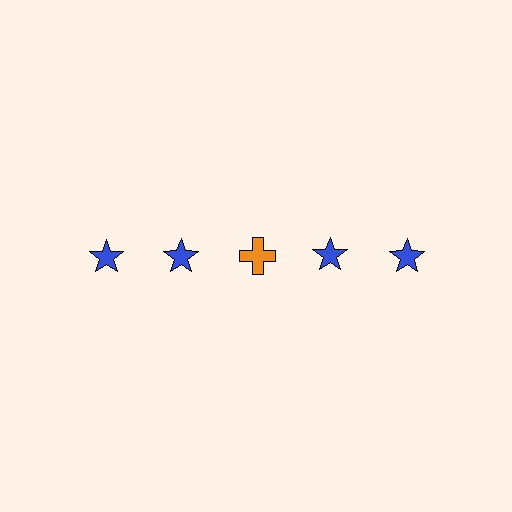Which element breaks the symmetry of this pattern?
The orange cross in the top row, center column breaks the symmetry. All other shapes are blue stars.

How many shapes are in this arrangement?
There are 5 shapes arranged in a grid pattern.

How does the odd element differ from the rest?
It differs in both color (orange instead of blue) and shape (cross instead of star).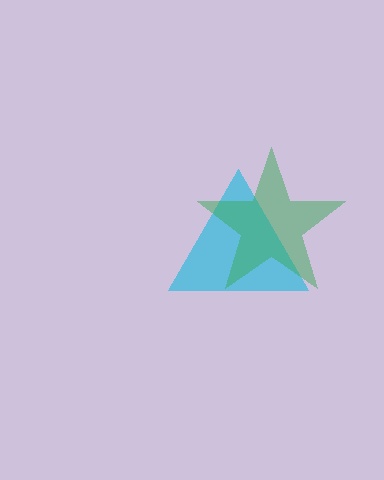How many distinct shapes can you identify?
There are 2 distinct shapes: a cyan triangle, a green star.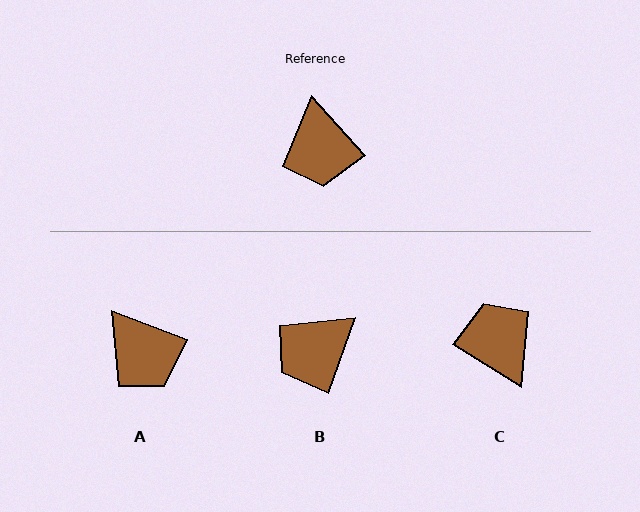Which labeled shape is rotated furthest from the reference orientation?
C, about 163 degrees away.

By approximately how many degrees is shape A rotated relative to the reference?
Approximately 27 degrees counter-clockwise.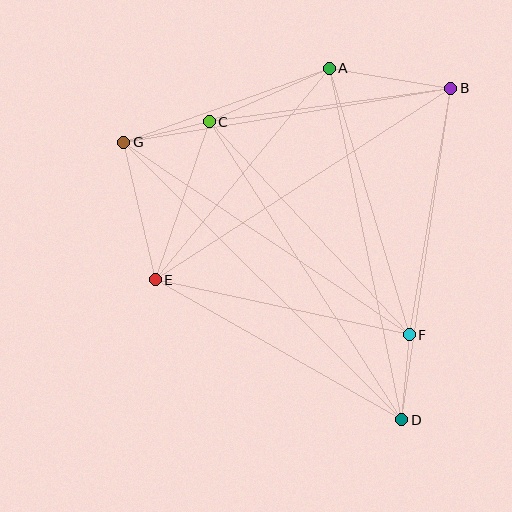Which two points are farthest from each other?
Points D and G are farthest from each other.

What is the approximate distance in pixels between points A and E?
The distance between A and E is approximately 274 pixels.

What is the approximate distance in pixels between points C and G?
The distance between C and G is approximately 88 pixels.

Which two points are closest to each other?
Points D and F are closest to each other.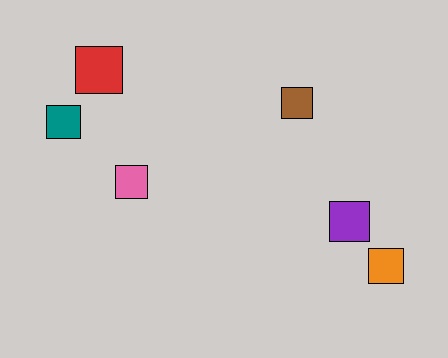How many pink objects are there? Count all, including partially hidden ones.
There is 1 pink object.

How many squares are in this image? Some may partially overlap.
There are 6 squares.